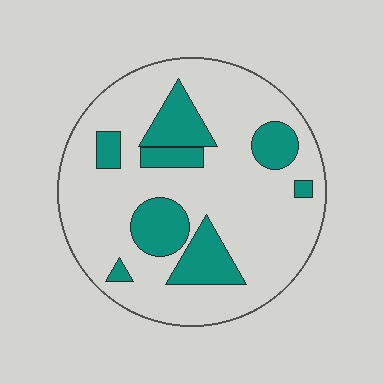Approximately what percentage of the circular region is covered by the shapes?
Approximately 25%.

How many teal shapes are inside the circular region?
8.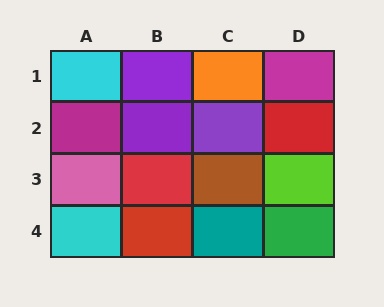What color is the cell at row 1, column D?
Magenta.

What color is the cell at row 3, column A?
Pink.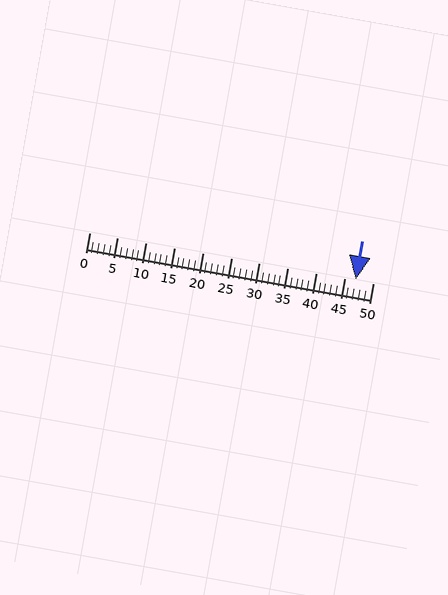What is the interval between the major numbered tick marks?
The major tick marks are spaced 5 units apart.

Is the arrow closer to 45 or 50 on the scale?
The arrow is closer to 45.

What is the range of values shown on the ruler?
The ruler shows values from 0 to 50.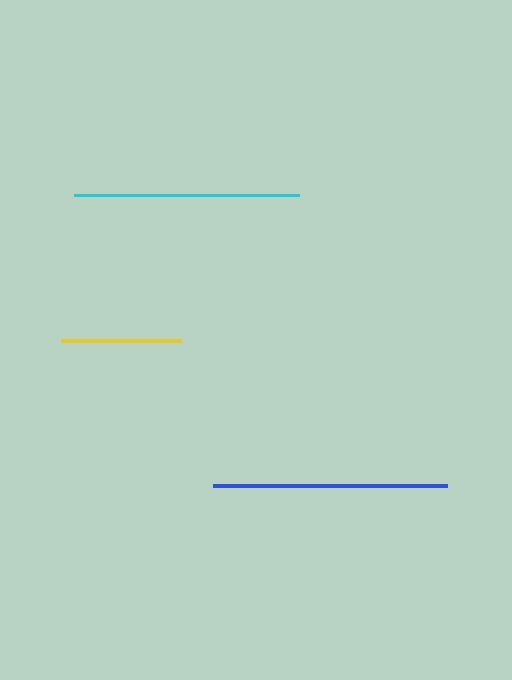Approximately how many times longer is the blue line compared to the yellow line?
The blue line is approximately 1.9 times the length of the yellow line.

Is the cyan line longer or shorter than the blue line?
The blue line is longer than the cyan line.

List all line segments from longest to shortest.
From longest to shortest: blue, cyan, yellow.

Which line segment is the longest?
The blue line is the longest at approximately 234 pixels.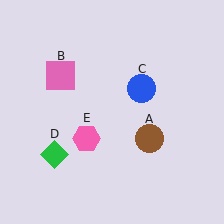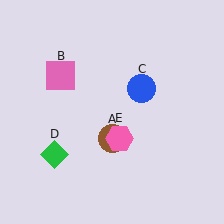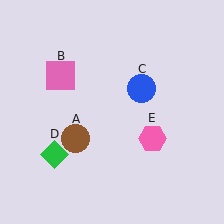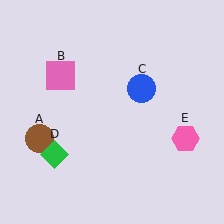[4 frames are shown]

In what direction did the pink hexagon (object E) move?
The pink hexagon (object E) moved right.